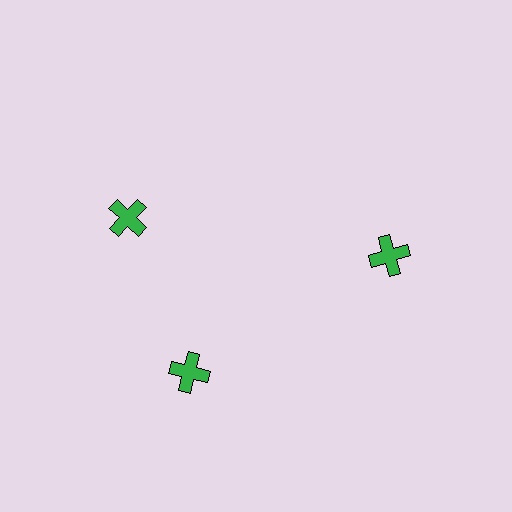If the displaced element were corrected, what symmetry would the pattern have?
It would have 3-fold rotational symmetry — the pattern would map onto itself every 120 degrees.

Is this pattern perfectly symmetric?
No. The 3 green crosses are arranged in a ring, but one element near the 11 o'clock position is rotated out of alignment along the ring, breaking the 3-fold rotational symmetry.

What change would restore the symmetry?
The symmetry would be restored by rotating it back into even spacing with its neighbors so that all 3 crosses sit at equal angles and equal distance from the center.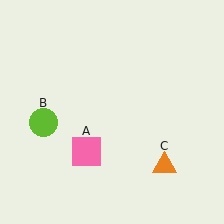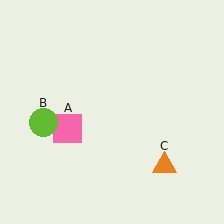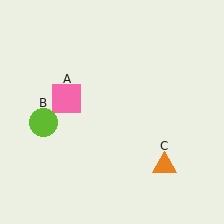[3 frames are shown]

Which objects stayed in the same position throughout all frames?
Lime circle (object B) and orange triangle (object C) remained stationary.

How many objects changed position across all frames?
1 object changed position: pink square (object A).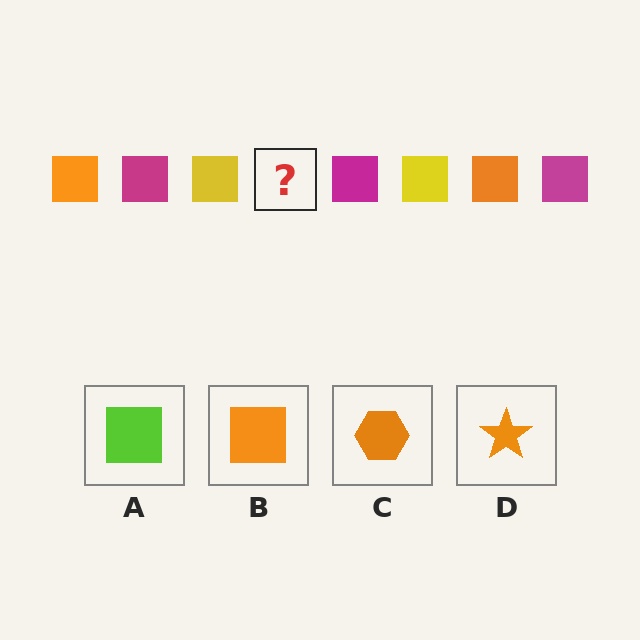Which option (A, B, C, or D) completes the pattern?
B.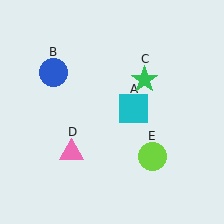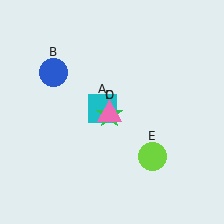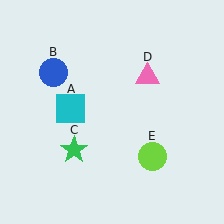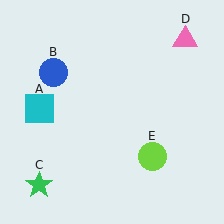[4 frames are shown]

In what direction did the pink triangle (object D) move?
The pink triangle (object D) moved up and to the right.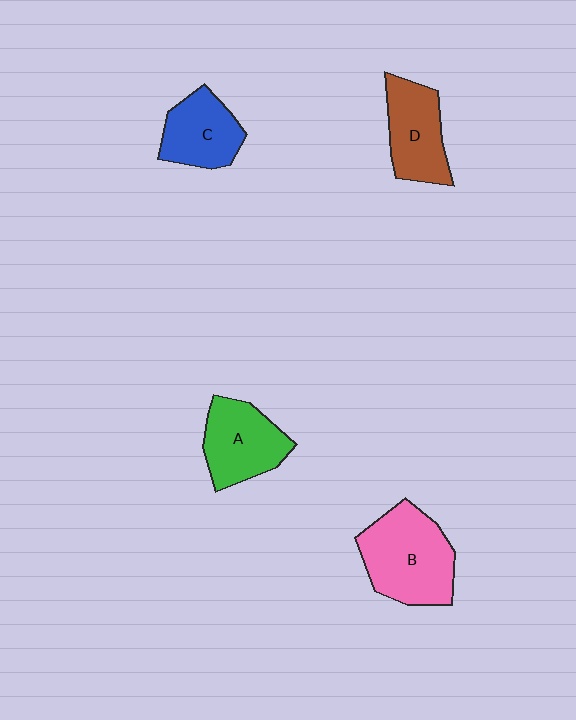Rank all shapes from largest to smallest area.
From largest to smallest: B (pink), A (green), D (brown), C (blue).